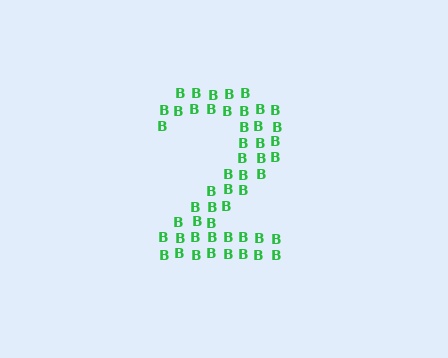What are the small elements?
The small elements are letter B's.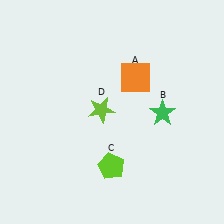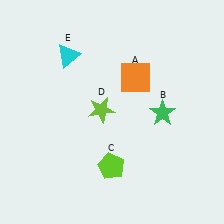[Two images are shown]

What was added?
A cyan triangle (E) was added in Image 2.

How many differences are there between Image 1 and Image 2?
There is 1 difference between the two images.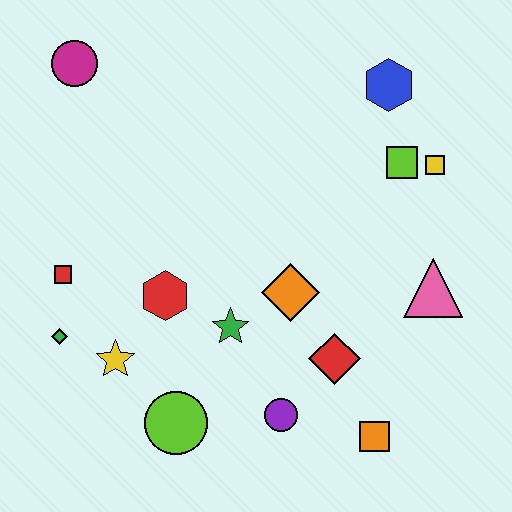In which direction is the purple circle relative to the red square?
The purple circle is to the right of the red square.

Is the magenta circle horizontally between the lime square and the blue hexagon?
No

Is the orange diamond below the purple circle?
No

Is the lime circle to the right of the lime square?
No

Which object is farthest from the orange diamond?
The magenta circle is farthest from the orange diamond.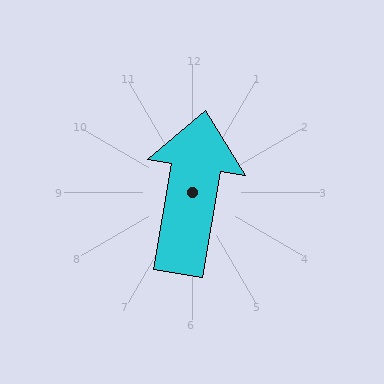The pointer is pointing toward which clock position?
Roughly 12 o'clock.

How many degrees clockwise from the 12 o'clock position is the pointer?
Approximately 10 degrees.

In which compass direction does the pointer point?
North.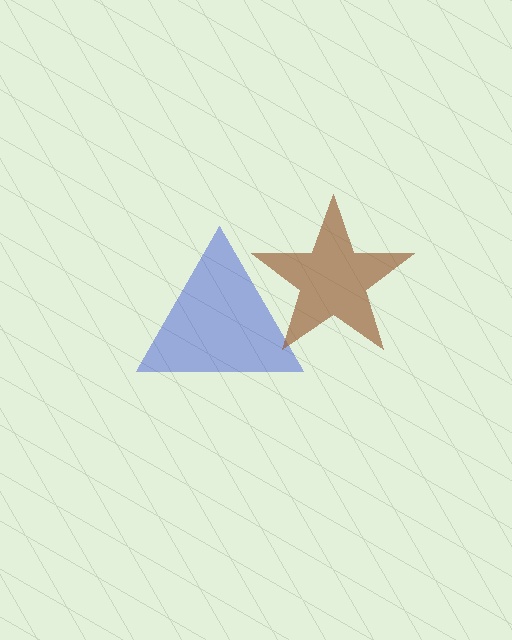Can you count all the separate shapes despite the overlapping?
Yes, there are 2 separate shapes.